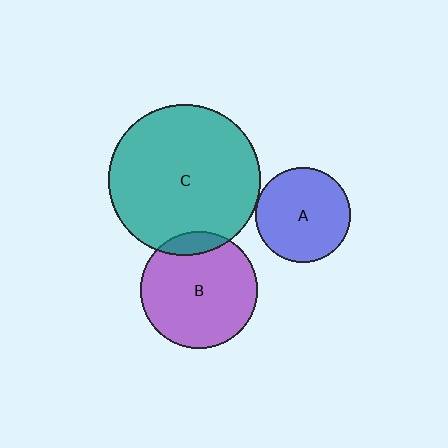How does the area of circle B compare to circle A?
Approximately 1.5 times.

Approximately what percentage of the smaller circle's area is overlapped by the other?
Approximately 5%.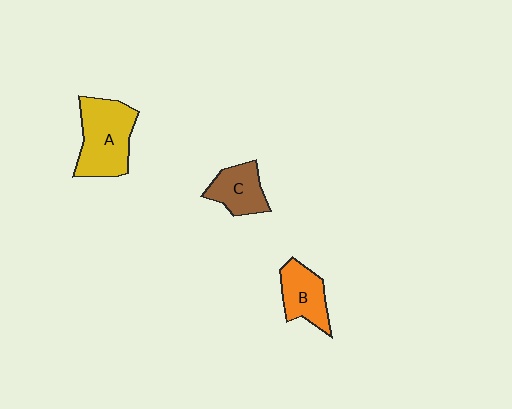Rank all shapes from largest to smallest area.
From largest to smallest: A (yellow), B (orange), C (brown).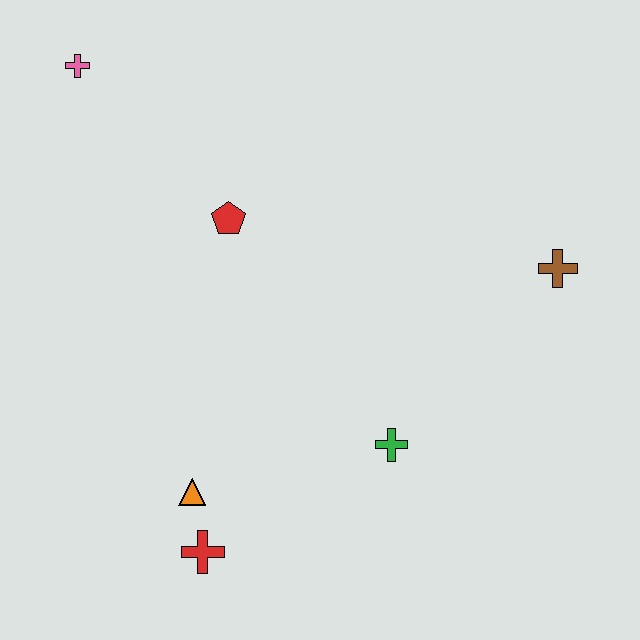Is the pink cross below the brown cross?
No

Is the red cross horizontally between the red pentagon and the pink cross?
Yes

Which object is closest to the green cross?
The orange triangle is closest to the green cross.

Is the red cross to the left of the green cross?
Yes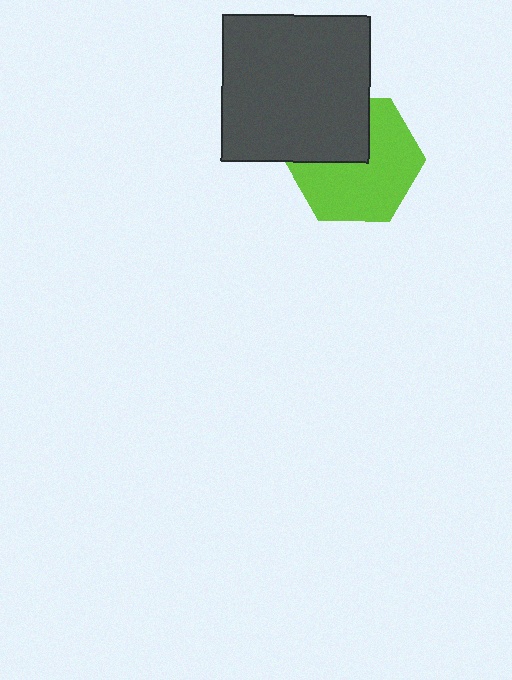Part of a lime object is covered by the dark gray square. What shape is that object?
It is a hexagon.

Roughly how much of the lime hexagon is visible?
Most of it is visible (roughly 65%).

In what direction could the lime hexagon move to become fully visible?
The lime hexagon could move down. That would shift it out from behind the dark gray square entirely.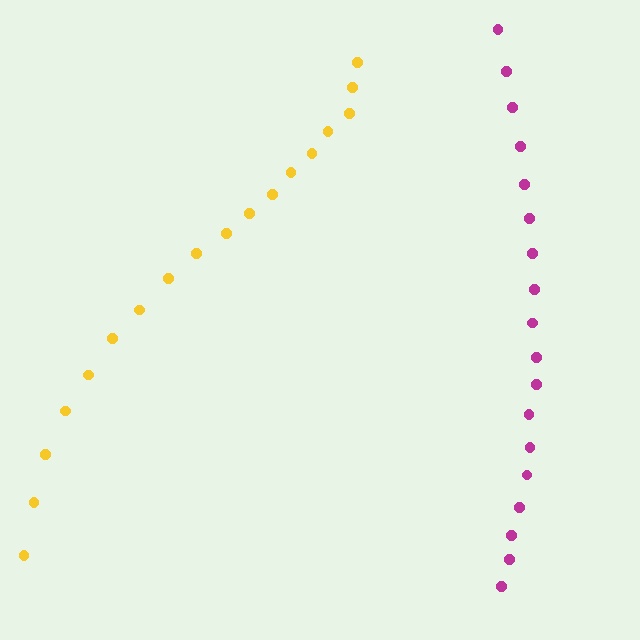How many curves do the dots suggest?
There are 2 distinct paths.